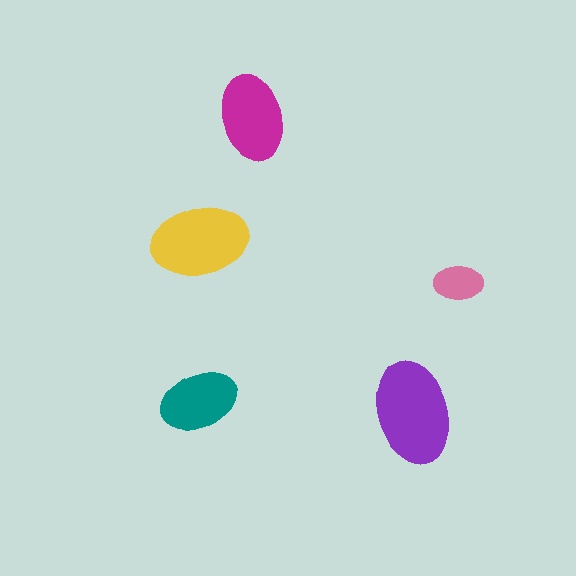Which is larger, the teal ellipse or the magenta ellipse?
The magenta one.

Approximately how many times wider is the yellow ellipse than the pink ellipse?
About 2 times wider.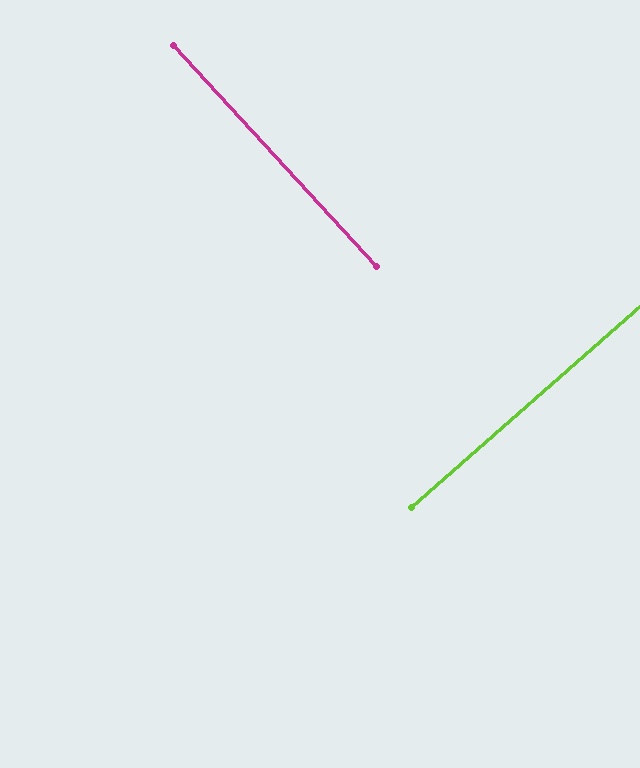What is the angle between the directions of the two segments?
Approximately 89 degrees.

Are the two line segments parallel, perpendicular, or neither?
Perpendicular — they meet at approximately 89°.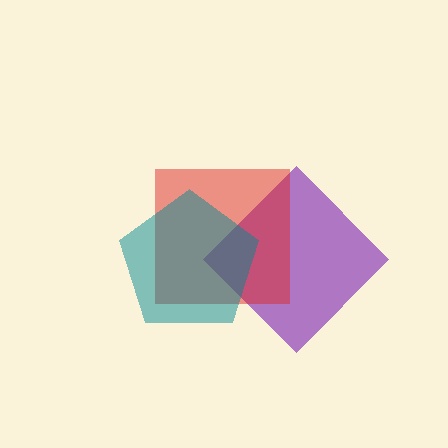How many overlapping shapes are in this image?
There are 3 overlapping shapes in the image.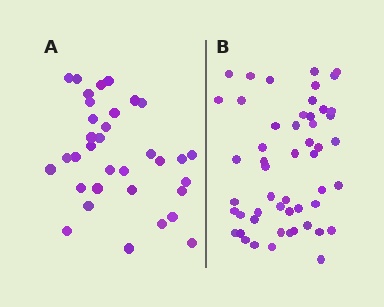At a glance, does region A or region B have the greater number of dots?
Region B (the right region) has more dots.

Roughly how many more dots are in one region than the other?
Region B has approximately 20 more dots than region A.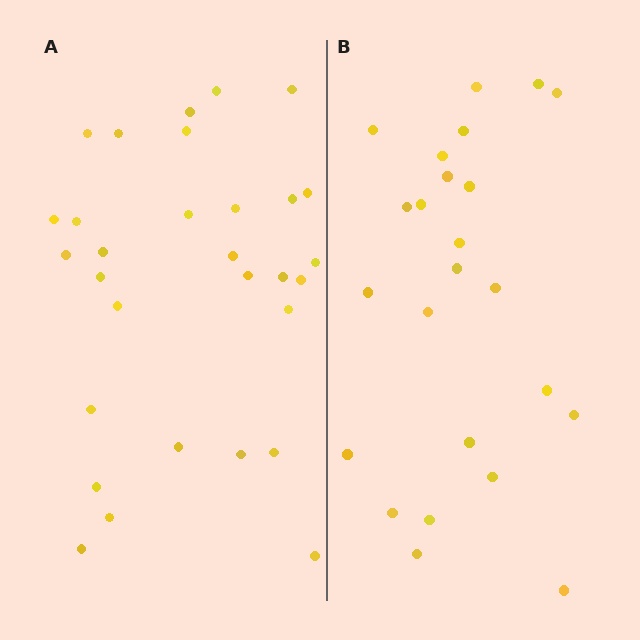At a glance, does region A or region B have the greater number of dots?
Region A (the left region) has more dots.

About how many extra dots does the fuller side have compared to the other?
Region A has about 6 more dots than region B.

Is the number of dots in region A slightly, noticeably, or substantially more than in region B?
Region A has noticeably more, but not dramatically so. The ratio is roughly 1.2 to 1.